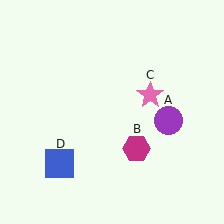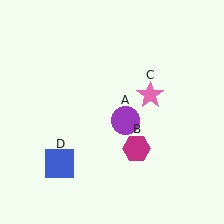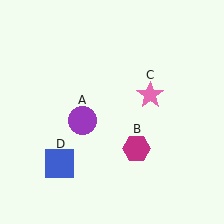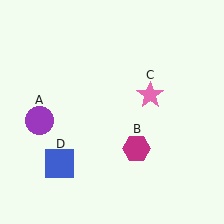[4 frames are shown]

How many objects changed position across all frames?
1 object changed position: purple circle (object A).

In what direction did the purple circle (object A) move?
The purple circle (object A) moved left.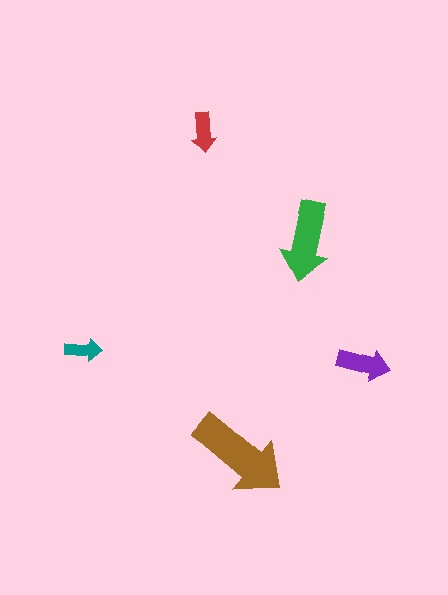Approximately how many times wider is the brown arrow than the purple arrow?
About 2 times wider.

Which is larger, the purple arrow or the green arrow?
The green one.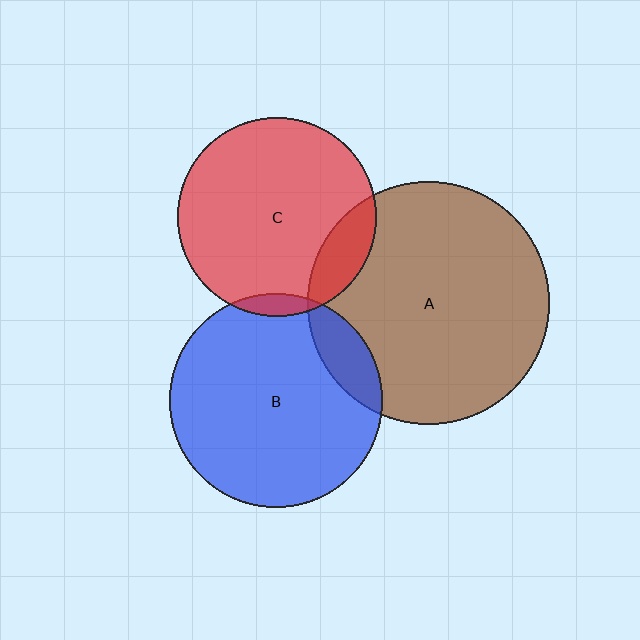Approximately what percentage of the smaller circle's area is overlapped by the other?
Approximately 10%.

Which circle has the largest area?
Circle A (brown).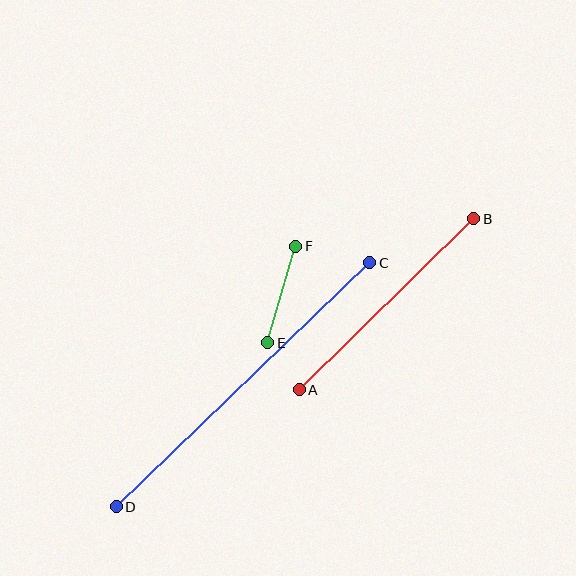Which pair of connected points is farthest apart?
Points C and D are farthest apart.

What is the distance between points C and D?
The distance is approximately 352 pixels.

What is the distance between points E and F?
The distance is approximately 100 pixels.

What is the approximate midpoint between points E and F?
The midpoint is at approximately (282, 295) pixels.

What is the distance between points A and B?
The distance is approximately 244 pixels.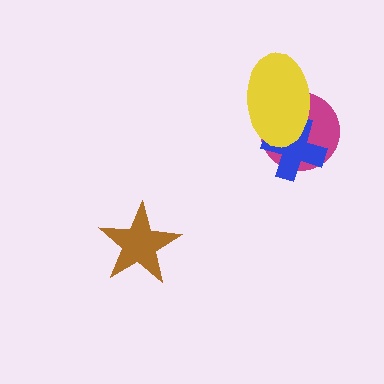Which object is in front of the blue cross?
The yellow ellipse is in front of the blue cross.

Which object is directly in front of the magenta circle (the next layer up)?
The blue cross is directly in front of the magenta circle.